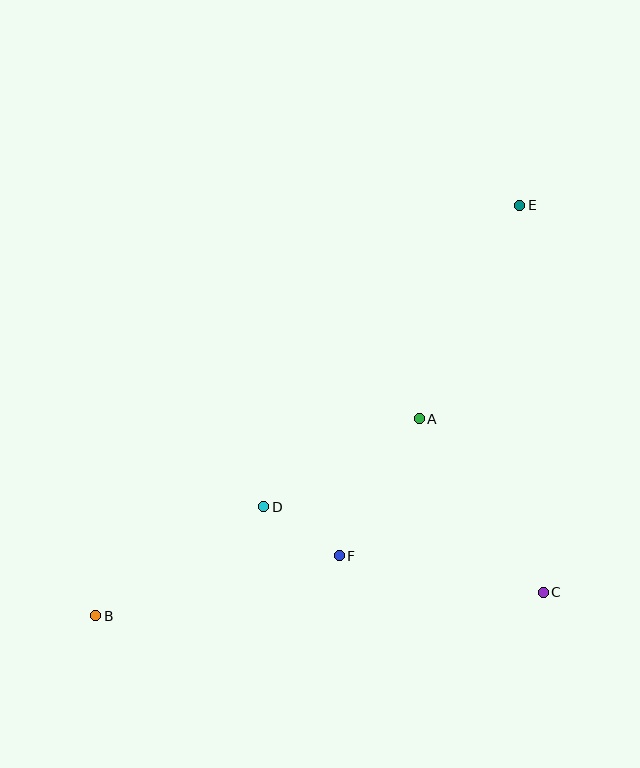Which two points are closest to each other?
Points D and F are closest to each other.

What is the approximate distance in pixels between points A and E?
The distance between A and E is approximately 236 pixels.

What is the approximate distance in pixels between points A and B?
The distance between A and B is approximately 379 pixels.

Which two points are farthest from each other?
Points B and E are farthest from each other.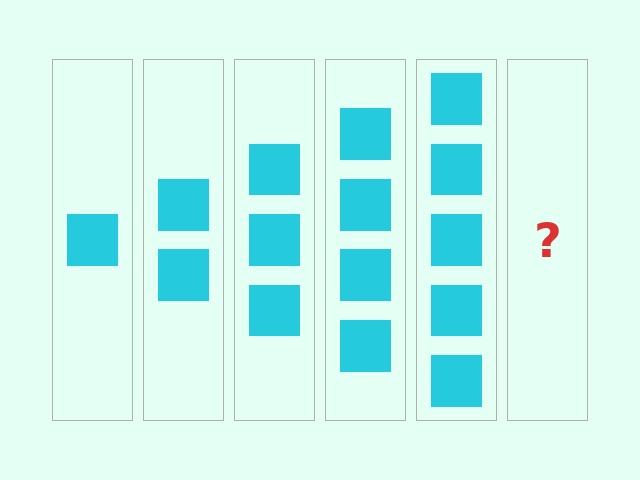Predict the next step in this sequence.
The next step is 6 squares.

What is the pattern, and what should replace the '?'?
The pattern is that each step adds one more square. The '?' should be 6 squares.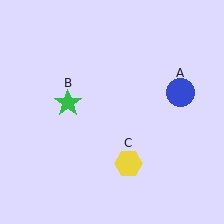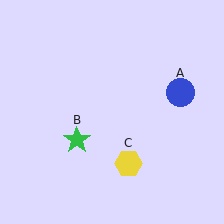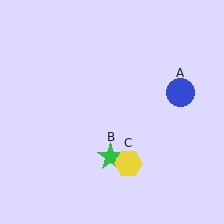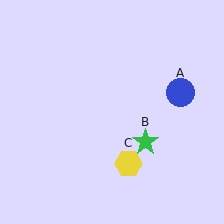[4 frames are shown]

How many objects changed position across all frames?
1 object changed position: green star (object B).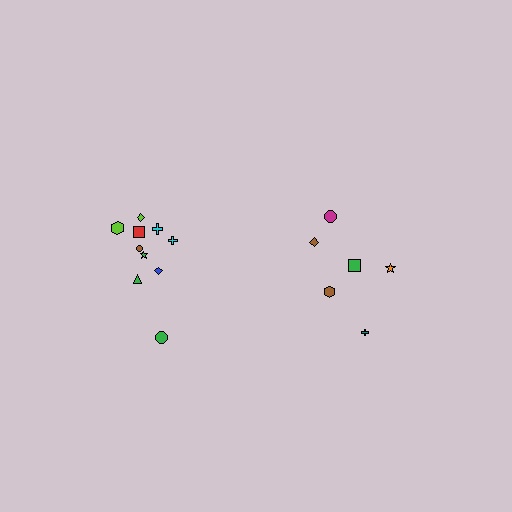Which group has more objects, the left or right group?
The left group.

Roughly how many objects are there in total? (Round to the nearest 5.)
Roughly 15 objects in total.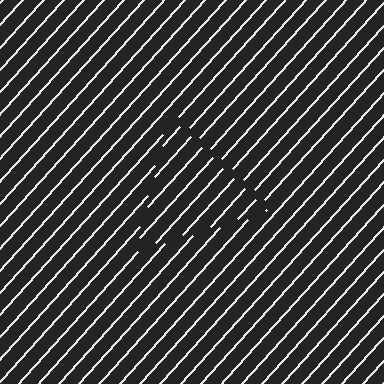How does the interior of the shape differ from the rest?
The interior of the shape contains the same grating, shifted by half a period — the contour is defined by the phase discontinuity where line-ends from the inner and outer gratings abut.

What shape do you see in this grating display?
An illusory triangle. The interior of the shape contains the same grating, shifted by half a period — the contour is defined by the phase discontinuity where line-ends from the inner and outer gratings abut.